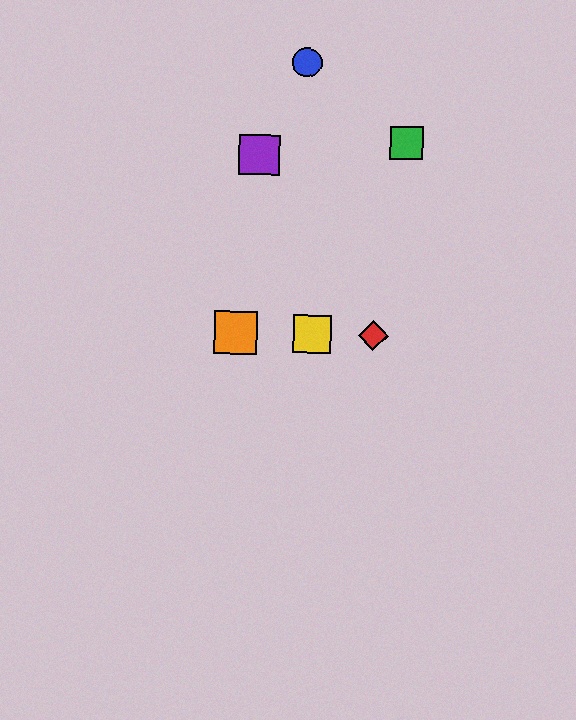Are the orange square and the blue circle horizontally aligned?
No, the orange square is at y≈332 and the blue circle is at y≈62.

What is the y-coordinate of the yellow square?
The yellow square is at y≈334.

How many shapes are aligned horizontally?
3 shapes (the red diamond, the yellow square, the orange square) are aligned horizontally.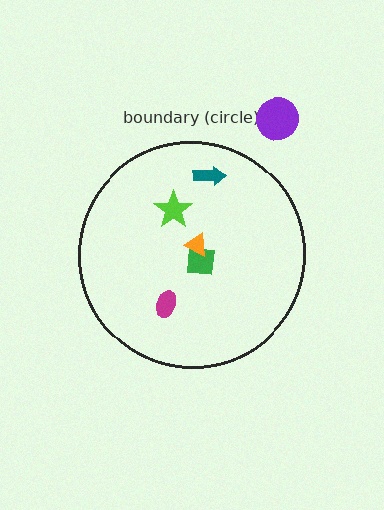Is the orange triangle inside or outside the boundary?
Inside.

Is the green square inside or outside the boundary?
Inside.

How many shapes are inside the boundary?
5 inside, 1 outside.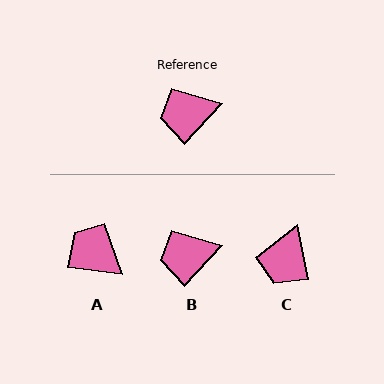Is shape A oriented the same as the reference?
No, it is off by about 54 degrees.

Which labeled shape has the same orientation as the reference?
B.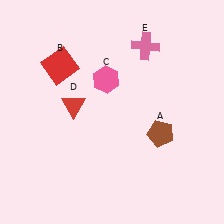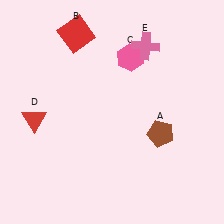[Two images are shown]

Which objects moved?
The objects that moved are: the red square (B), the pink hexagon (C), the red triangle (D).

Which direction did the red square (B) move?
The red square (B) moved up.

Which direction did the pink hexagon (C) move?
The pink hexagon (C) moved right.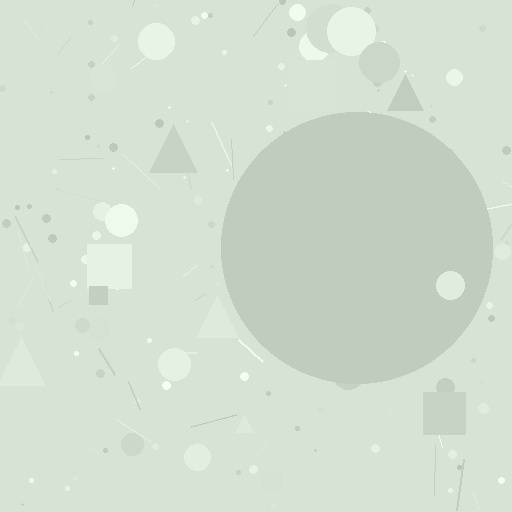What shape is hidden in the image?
A circle is hidden in the image.